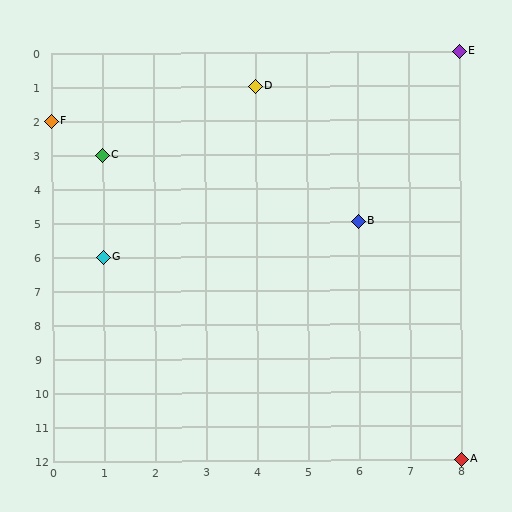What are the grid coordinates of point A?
Point A is at grid coordinates (8, 12).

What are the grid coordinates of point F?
Point F is at grid coordinates (0, 2).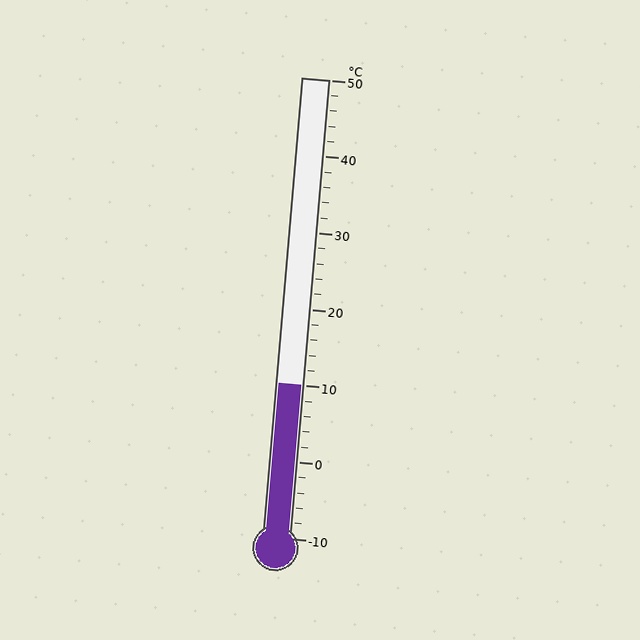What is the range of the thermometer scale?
The thermometer scale ranges from -10°C to 50°C.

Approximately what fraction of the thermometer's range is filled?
The thermometer is filled to approximately 35% of its range.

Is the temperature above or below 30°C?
The temperature is below 30°C.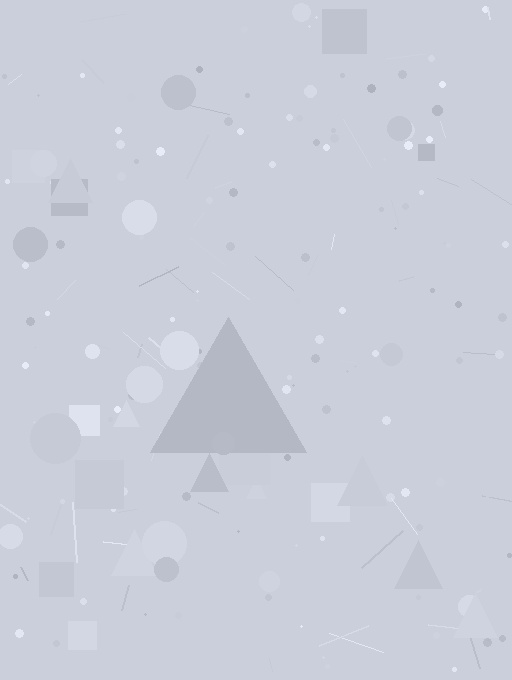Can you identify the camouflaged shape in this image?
The camouflaged shape is a triangle.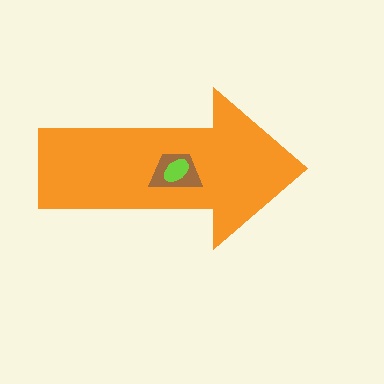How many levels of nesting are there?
3.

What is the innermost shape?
The lime ellipse.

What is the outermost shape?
The orange arrow.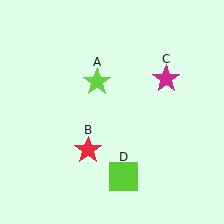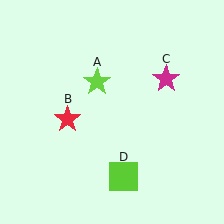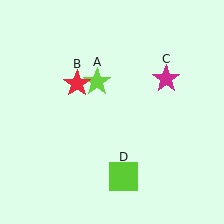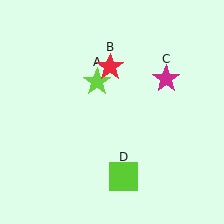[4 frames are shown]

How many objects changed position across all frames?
1 object changed position: red star (object B).